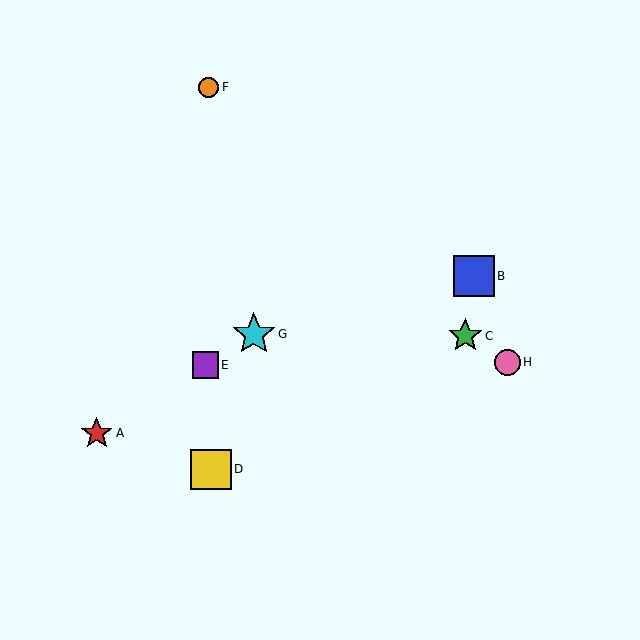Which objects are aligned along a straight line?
Objects A, E, G are aligned along a straight line.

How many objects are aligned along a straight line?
3 objects (A, E, G) are aligned along a straight line.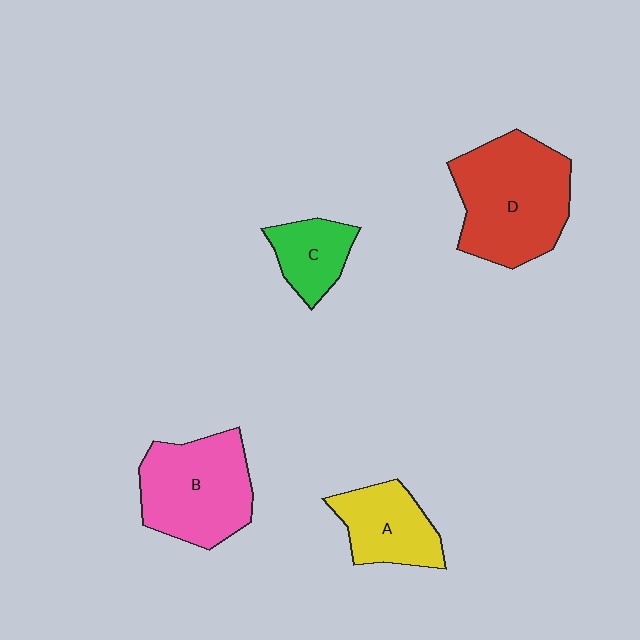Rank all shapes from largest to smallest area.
From largest to smallest: D (red), B (pink), A (yellow), C (green).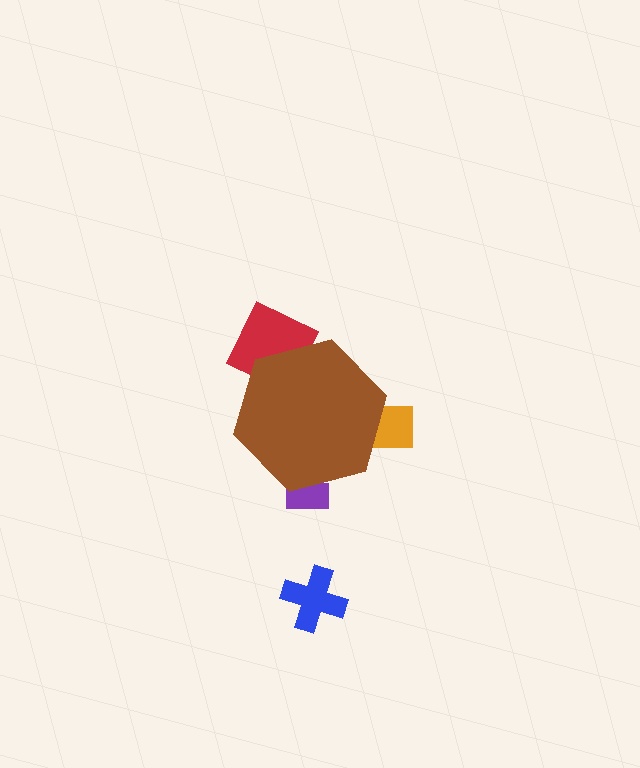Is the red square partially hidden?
Yes, the red square is partially hidden behind the brown hexagon.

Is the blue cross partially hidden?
No, the blue cross is fully visible.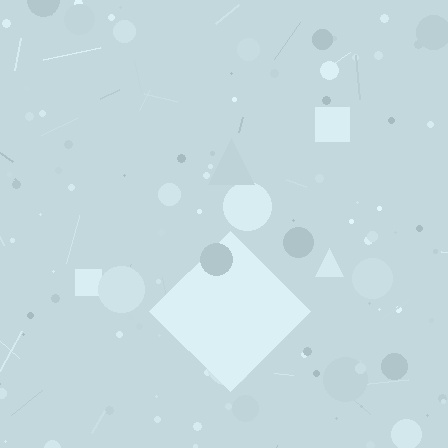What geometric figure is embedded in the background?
A diamond is embedded in the background.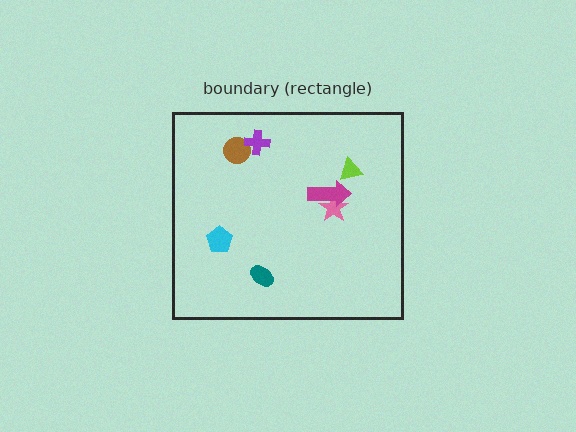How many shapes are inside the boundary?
7 inside, 0 outside.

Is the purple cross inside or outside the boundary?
Inside.